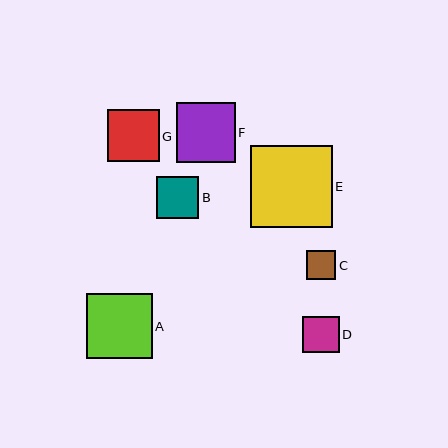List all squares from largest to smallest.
From largest to smallest: E, A, F, G, B, D, C.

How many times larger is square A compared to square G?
Square A is approximately 1.3 times the size of square G.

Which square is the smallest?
Square C is the smallest with a size of approximately 29 pixels.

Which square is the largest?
Square E is the largest with a size of approximately 82 pixels.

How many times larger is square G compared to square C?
Square G is approximately 1.8 times the size of square C.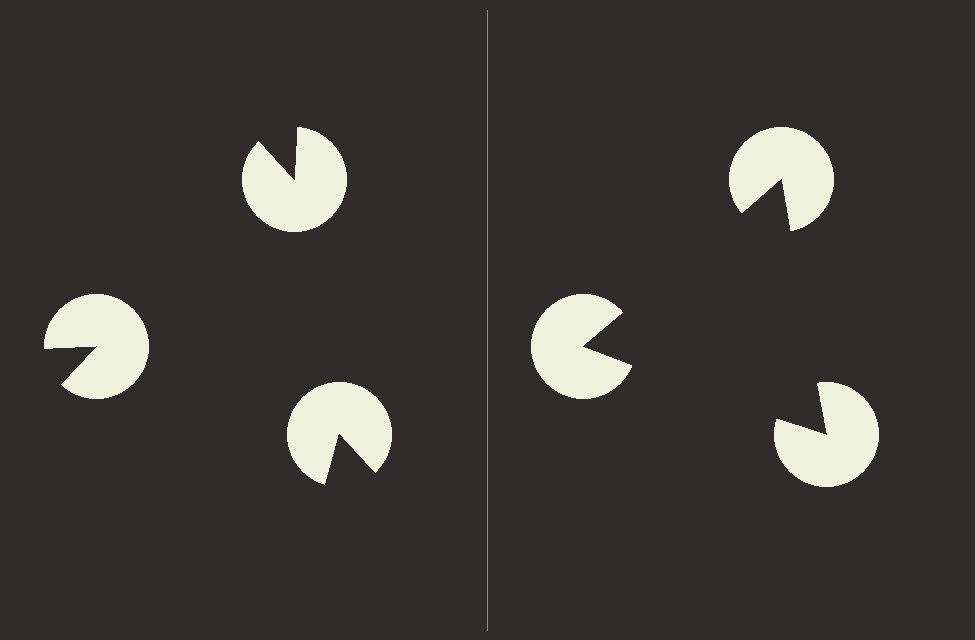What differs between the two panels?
The pac-man discs are positioned identically on both sides; only the wedge orientations differ. On the right they align to a triangle; on the left they are misaligned.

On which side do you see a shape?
An illusory triangle appears on the right side. On the left side the wedge cuts are rotated, so no coherent shape forms.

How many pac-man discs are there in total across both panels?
6 — 3 on each side.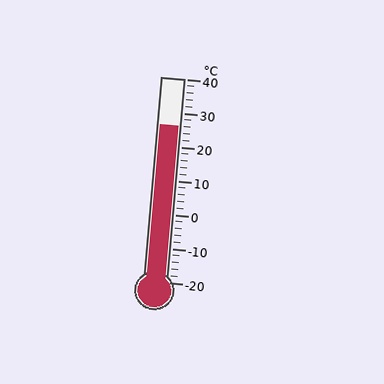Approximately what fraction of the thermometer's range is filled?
The thermometer is filled to approximately 75% of its range.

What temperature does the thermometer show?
The thermometer shows approximately 26°C.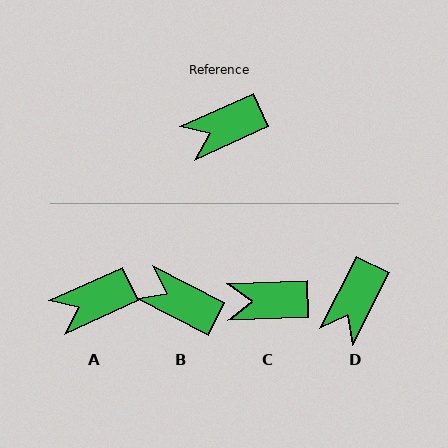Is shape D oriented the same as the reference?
No, it is off by about 39 degrees.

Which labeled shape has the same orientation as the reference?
A.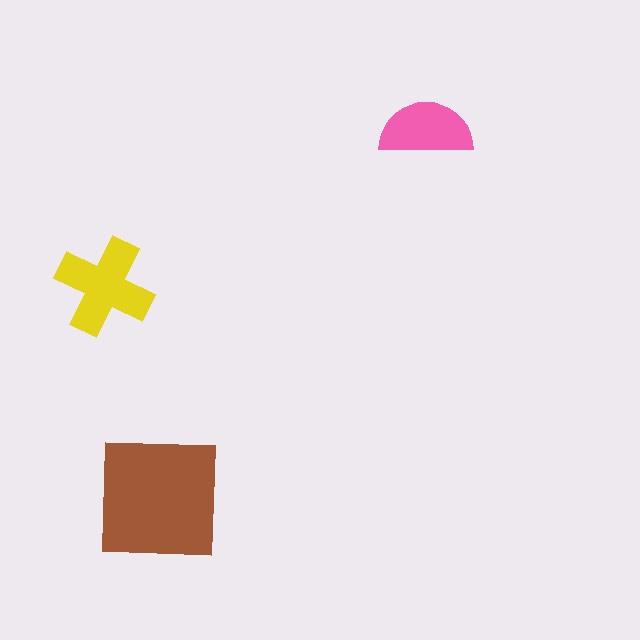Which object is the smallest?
The pink semicircle.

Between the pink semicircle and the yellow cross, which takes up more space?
The yellow cross.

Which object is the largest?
The brown square.